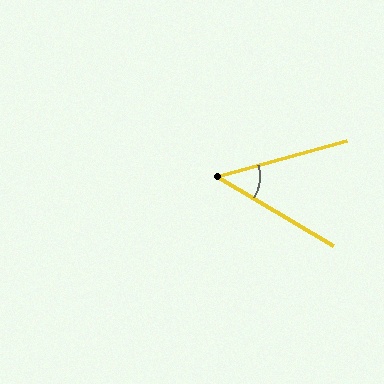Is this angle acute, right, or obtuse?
It is acute.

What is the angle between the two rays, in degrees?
Approximately 46 degrees.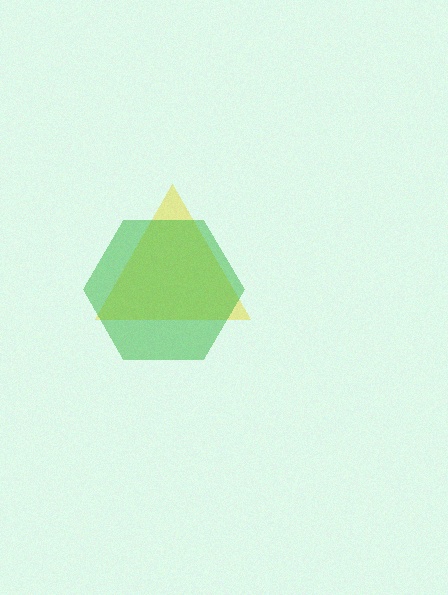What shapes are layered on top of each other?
The layered shapes are: a yellow triangle, a green hexagon.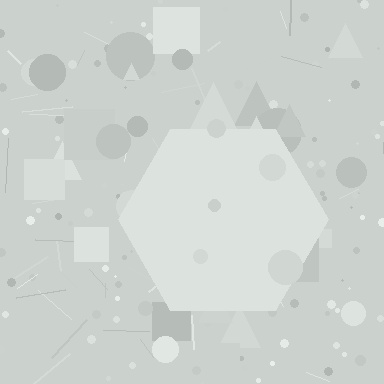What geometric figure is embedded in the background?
A hexagon is embedded in the background.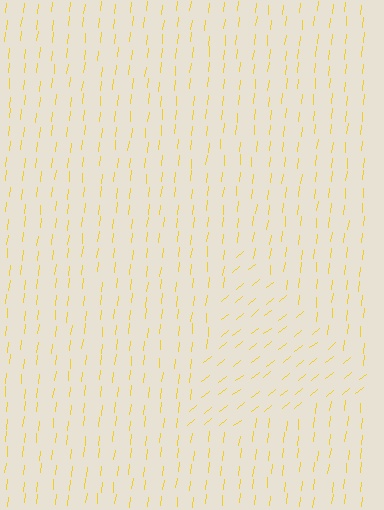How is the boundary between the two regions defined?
The boundary is defined purely by a change in line orientation (approximately 45 degrees difference). All lines are the same color and thickness.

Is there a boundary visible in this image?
Yes, there is a texture boundary formed by a change in line orientation.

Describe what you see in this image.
The image is filled with small yellow line segments. A triangle region in the image has lines oriented differently from the surrounding lines, creating a visible texture boundary.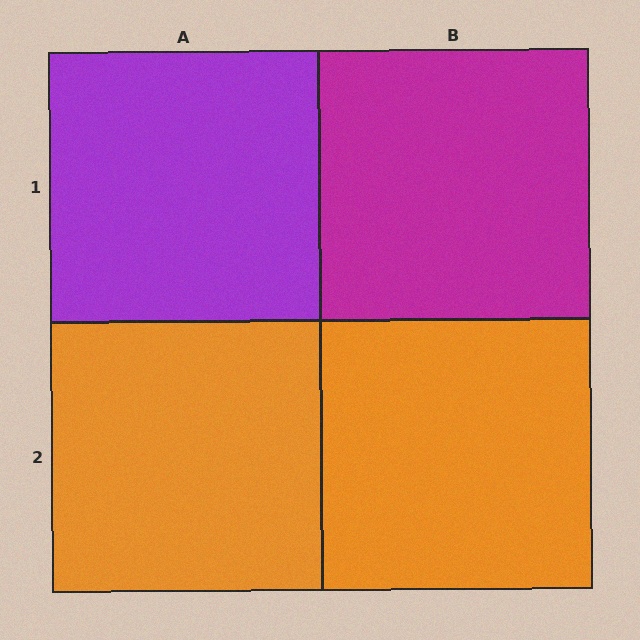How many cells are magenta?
1 cell is magenta.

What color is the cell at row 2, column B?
Orange.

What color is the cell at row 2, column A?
Orange.